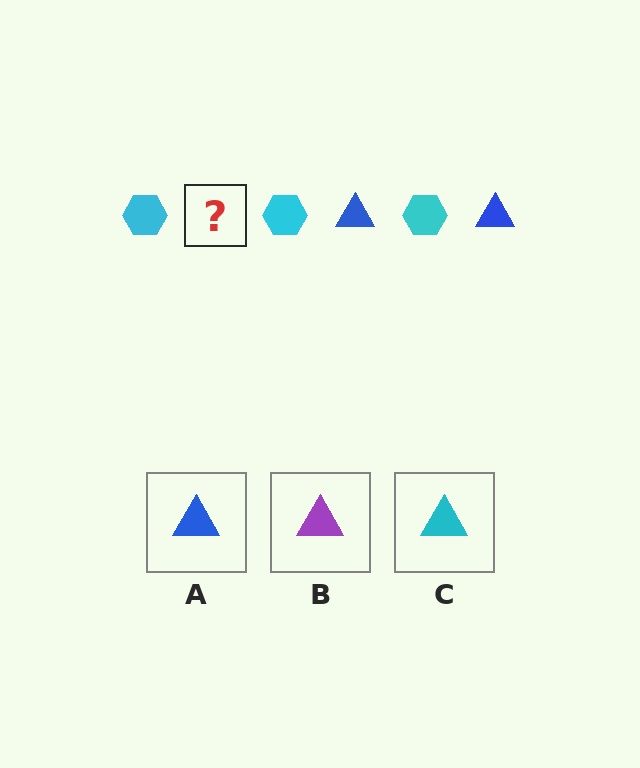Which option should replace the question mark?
Option A.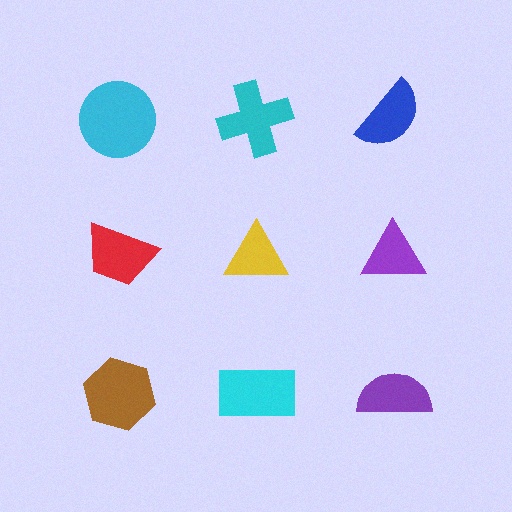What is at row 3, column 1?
A brown hexagon.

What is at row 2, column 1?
A red trapezoid.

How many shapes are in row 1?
3 shapes.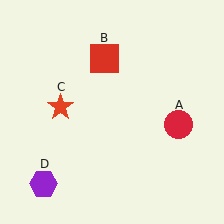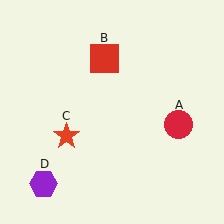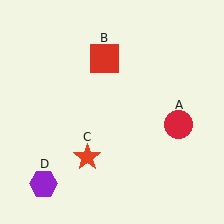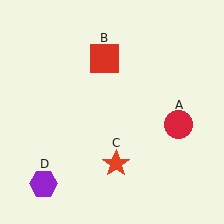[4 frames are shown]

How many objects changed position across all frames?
1 object changed position: red star (object C).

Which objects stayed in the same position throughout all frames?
Red circle (object A) and red square (object B) and purple hexagon (object D) remained stationary.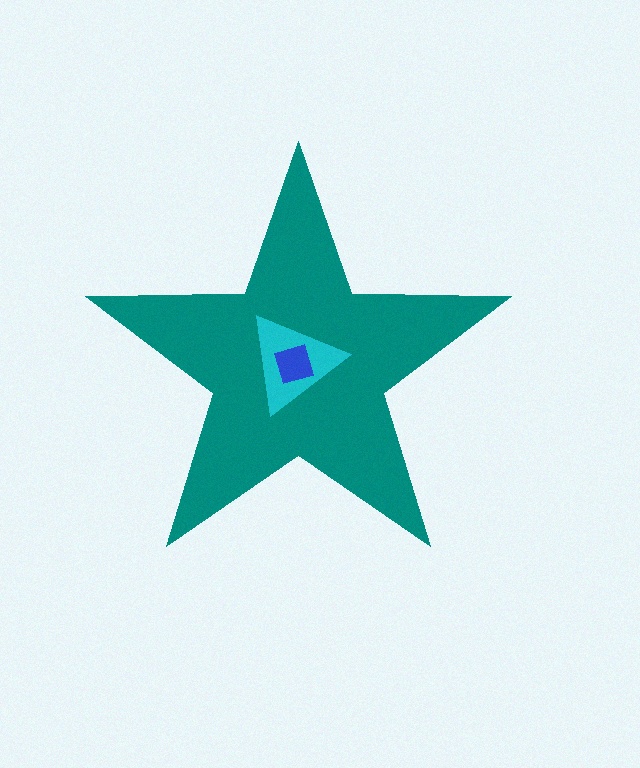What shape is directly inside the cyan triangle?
The blue square.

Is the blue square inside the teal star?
Yes.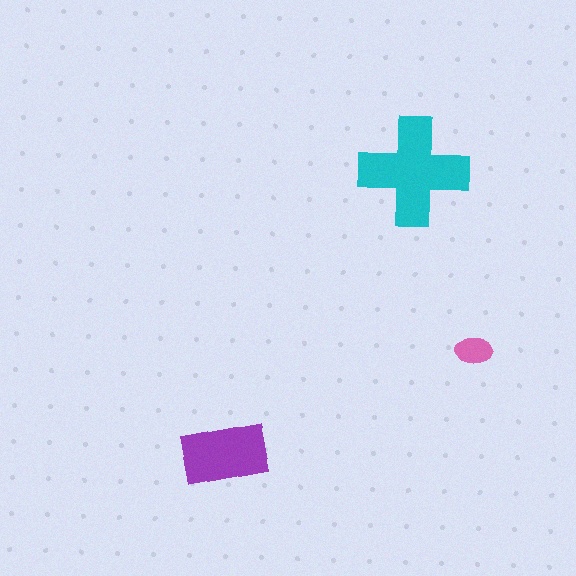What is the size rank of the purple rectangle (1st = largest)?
2nd.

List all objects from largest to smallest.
The cyan cross, the purple rectangle, the pink ellipse.